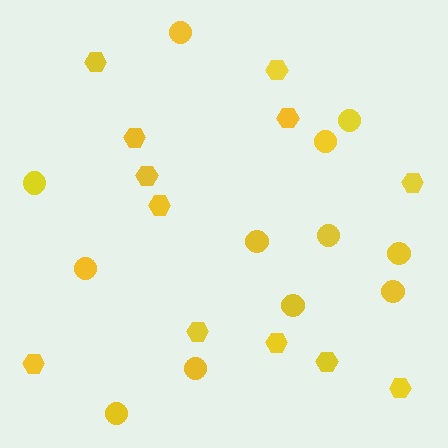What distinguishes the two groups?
There are 2 groups: one group of hexagons (12) and one group of circles (12).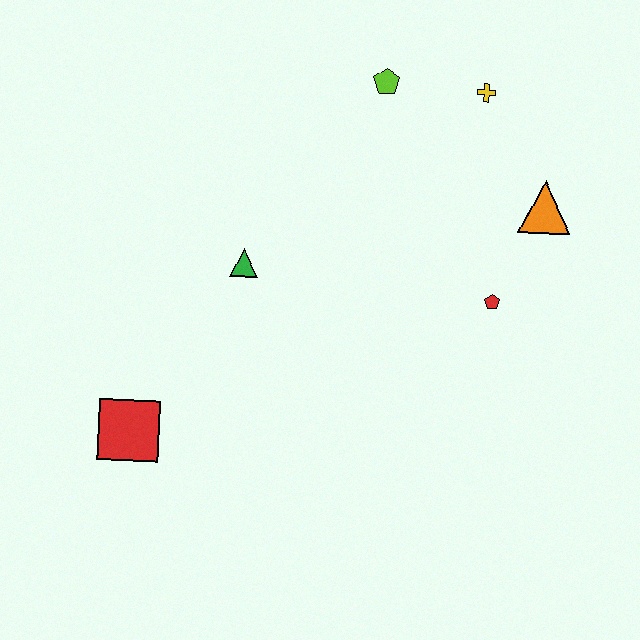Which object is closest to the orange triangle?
The red pentagon is closest to the orange triangle.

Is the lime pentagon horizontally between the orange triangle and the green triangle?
Yes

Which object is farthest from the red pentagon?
The red square is farthest from the red pentagon.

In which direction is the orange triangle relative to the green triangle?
The orange triangle is to the right of the green triangle.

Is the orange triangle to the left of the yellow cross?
No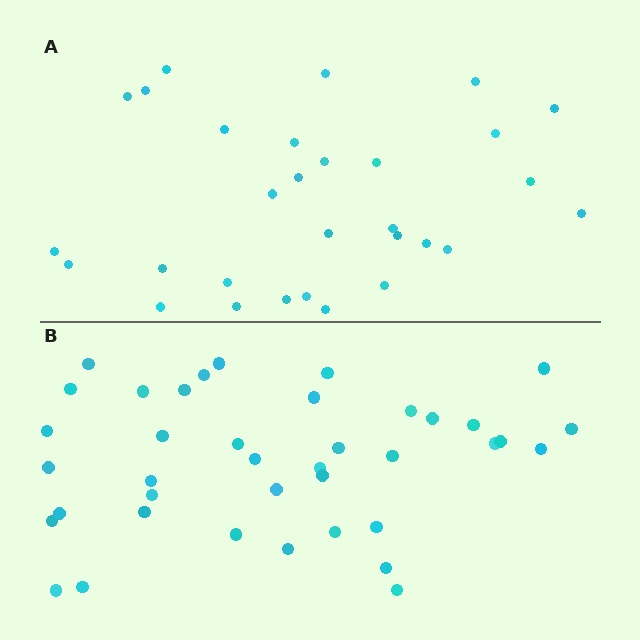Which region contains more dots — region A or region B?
Region B (the bottom region) has more dots.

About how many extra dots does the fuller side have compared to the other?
Region B has roughly 8 or so more dots than region A.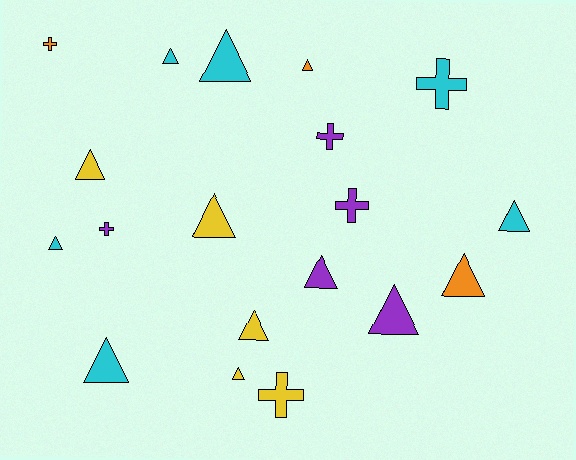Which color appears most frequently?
Cyan, with 6 objects.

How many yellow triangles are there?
There are 4 yellow triangles.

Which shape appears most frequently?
Triangle, with 13 objects.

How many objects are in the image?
There are 19 objects.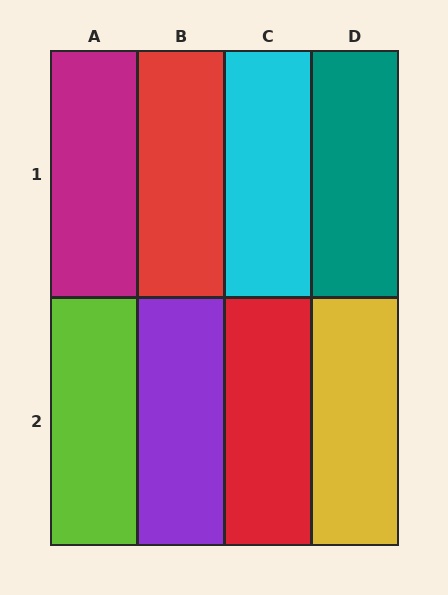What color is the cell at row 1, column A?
Magenta.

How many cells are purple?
1 cell is purple.